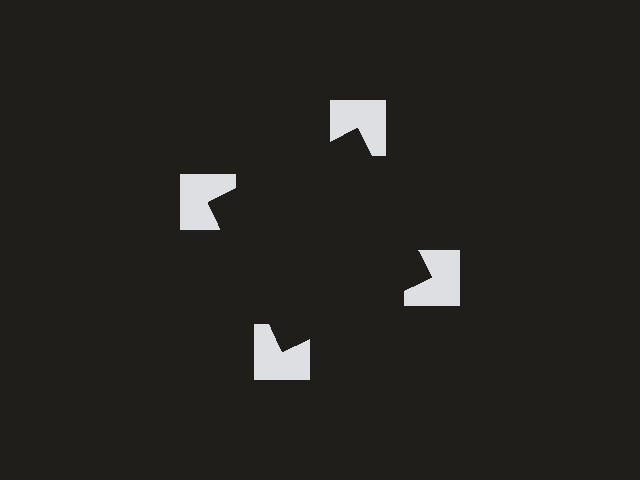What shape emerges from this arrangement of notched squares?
An illusory square — its edges are inferred from the aligned wedge cuts in the notched squares, not physically drawn.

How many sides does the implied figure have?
4 sides.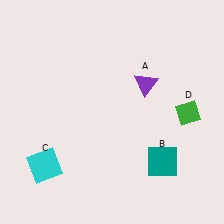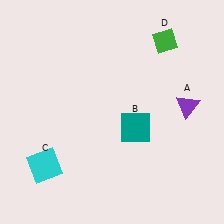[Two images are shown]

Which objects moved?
The objects that moved are: the purple triangle (A), the teal square (B), the green diamond (D).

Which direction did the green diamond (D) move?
The green diamond (D) moved up.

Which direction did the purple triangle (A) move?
The purple triangle (A) moved right.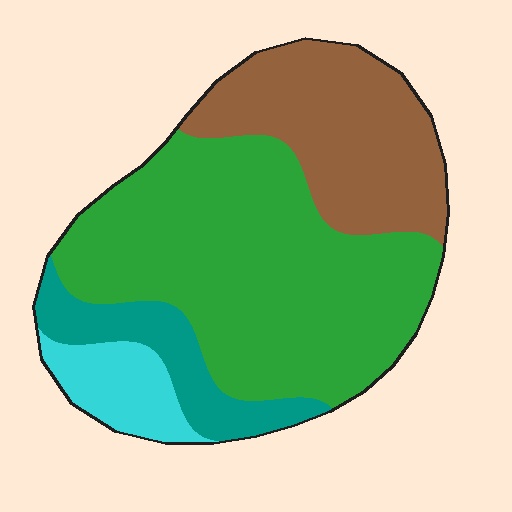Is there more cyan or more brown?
Brown.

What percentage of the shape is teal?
Teal takes up about one eighth (1/8) of the shape.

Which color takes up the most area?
Green, at roughly 55%.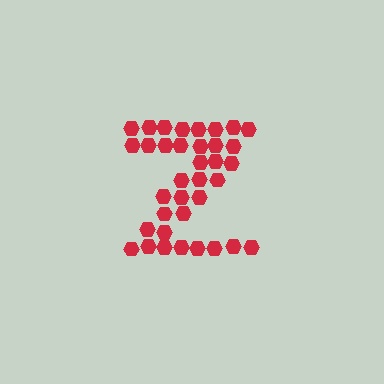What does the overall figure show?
The overall figure shows the letter Z.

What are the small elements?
The small elements are hexagons.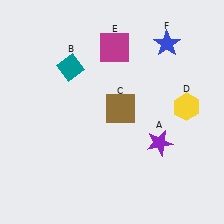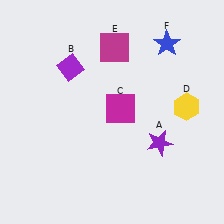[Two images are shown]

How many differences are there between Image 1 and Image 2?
There are 2 differences between the two images.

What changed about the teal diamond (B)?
In Image 1, B is teal. In Image 2, it changed to purple.